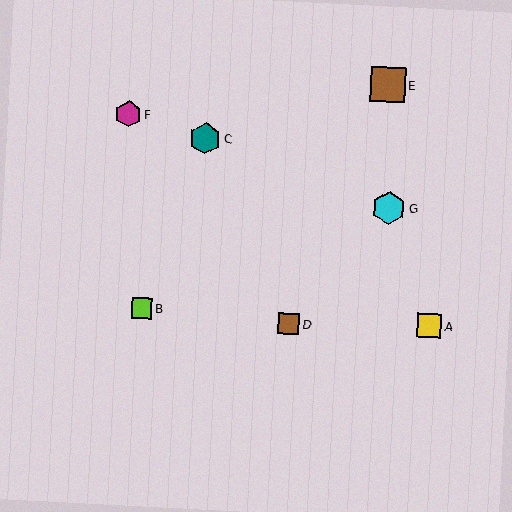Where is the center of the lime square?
The center of the lime square is at (142, 308).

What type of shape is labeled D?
Shape D is a brown square.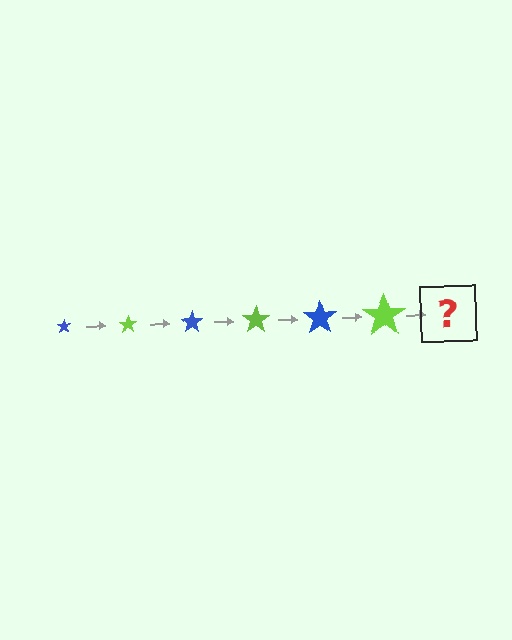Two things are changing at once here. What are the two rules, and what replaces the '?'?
The two rules are that the star grows larger each step and the color cycles through blue and lime. The '?' should be a blue star, larger than the previous one.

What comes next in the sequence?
The next element should be a blue star, larger than the previous one.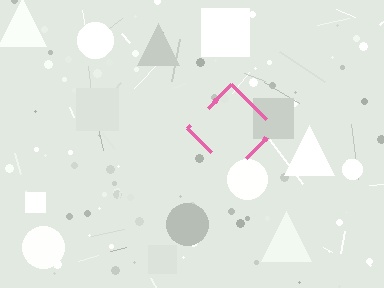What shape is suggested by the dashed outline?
The dashed outline suggests a diamond.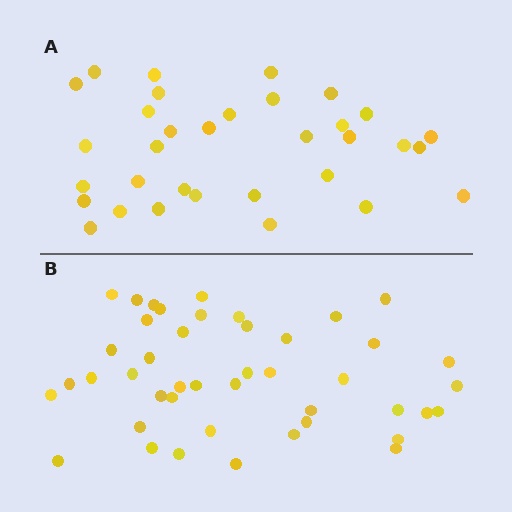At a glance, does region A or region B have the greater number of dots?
Region B (the bottom region) has more dots.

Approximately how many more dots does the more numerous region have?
Region B has roughly 12 or so more dots than region A.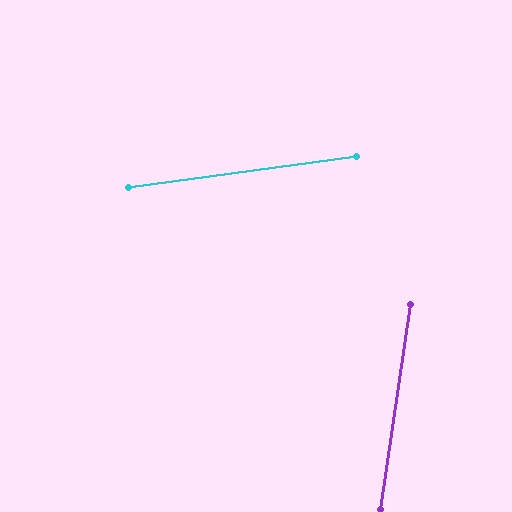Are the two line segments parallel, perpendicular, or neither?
Neither parallel nor perpendicular — they differ by about 74°.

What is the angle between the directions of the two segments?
Approximately 74 degrees.